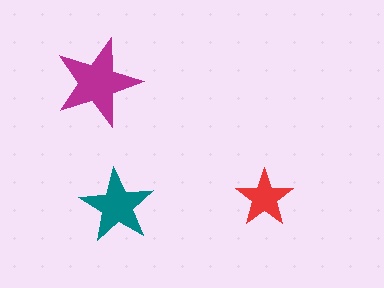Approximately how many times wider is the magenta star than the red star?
About 1.5 times wider.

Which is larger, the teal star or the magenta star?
The magenta one.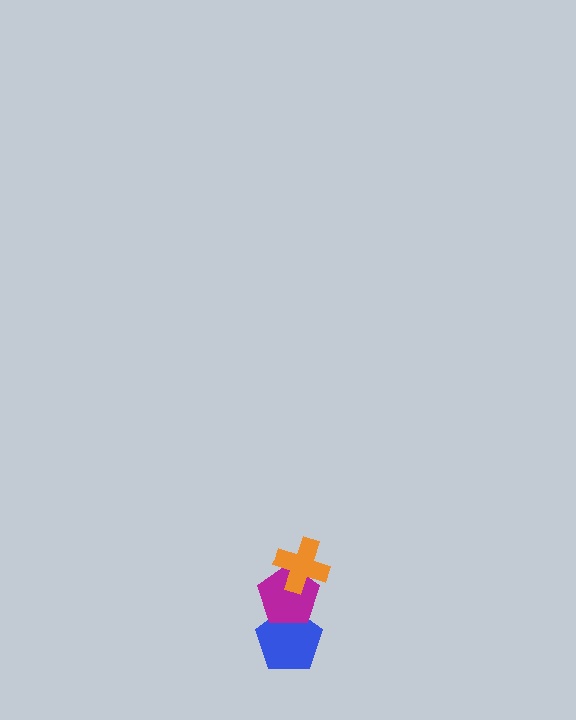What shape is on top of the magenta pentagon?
The orange cross is on top of the magenta pentagon.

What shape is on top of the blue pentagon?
The magenta pentagon is on top of the blue pentagon.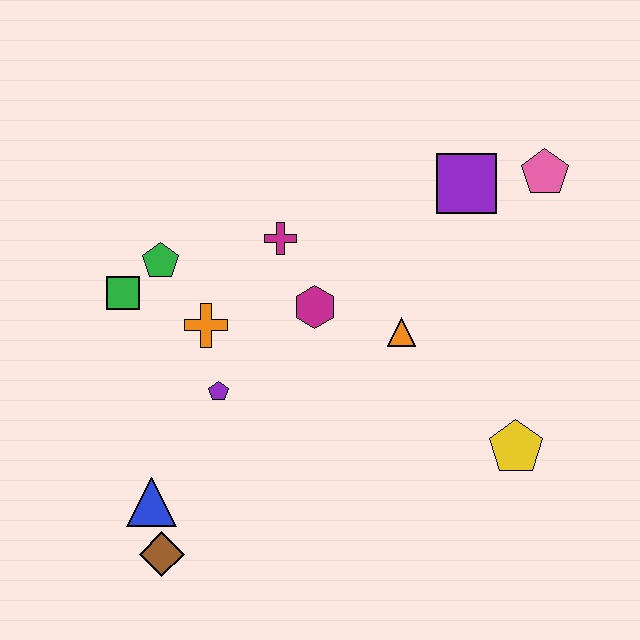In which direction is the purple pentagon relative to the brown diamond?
The purple pentagon is above the brown diamond.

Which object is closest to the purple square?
The pink pentagon is closest to the purple square.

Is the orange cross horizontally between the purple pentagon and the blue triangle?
Yes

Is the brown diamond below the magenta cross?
Yes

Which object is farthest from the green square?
The pink pentagon is farthest from the green square.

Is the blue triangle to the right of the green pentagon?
No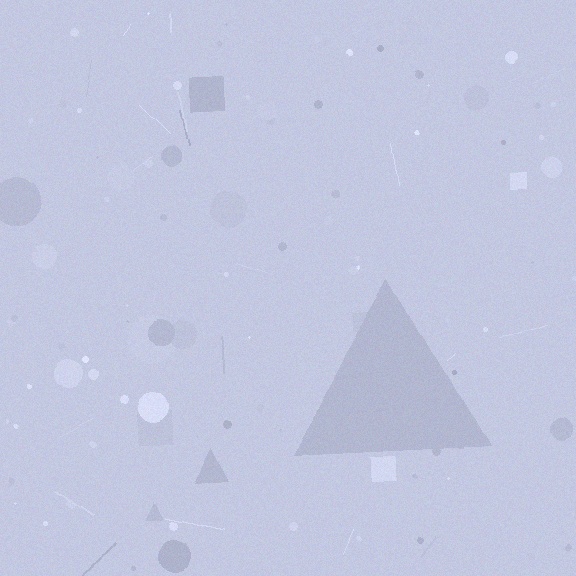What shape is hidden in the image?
A triangle is hidden in the image.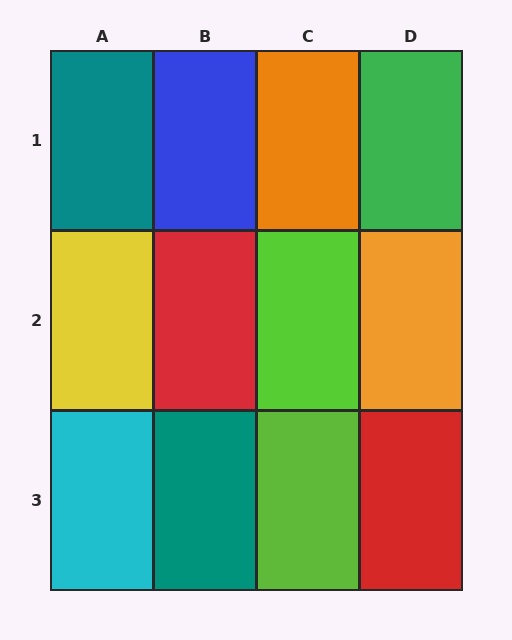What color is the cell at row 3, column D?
Red.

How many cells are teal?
2 cells are teal.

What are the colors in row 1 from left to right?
Teal, blue, orange, green.